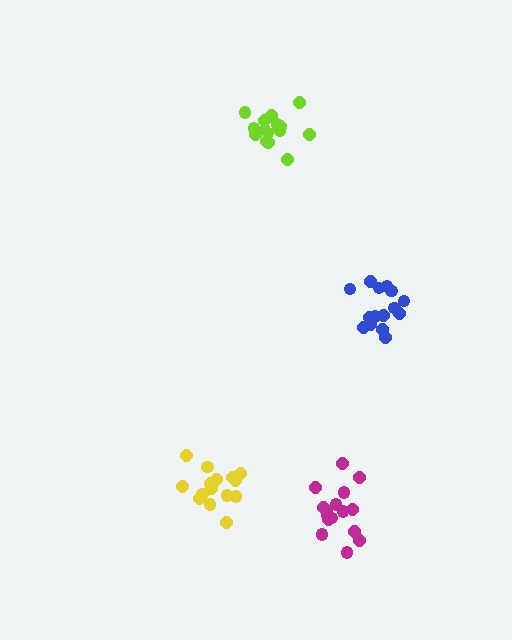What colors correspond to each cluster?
The clusters are colored: lime, magenta, yellow, blue.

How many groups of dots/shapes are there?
There are 4 groups.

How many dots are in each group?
Group 1: 16 dots, Group 2: 16 dots, Group 3: 15 dots, Group 4: 15 dots (62 total).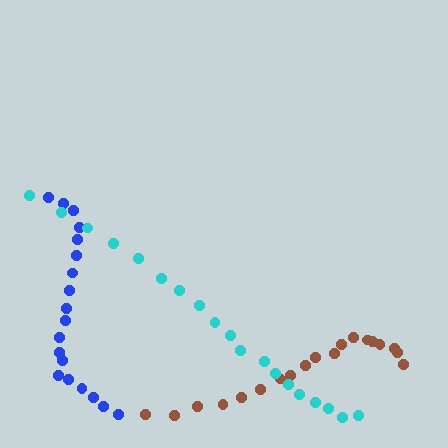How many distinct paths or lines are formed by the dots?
There are 3 distinct paths.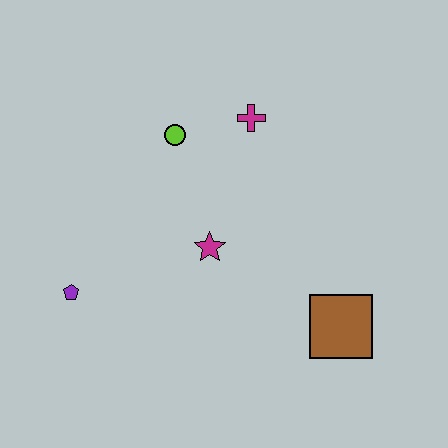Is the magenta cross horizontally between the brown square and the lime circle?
Yes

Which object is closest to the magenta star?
The lime circle is closest to the magenta star.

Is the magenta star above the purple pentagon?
Yes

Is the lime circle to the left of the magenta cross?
Yes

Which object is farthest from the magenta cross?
The purple pentagon is farthest from the magenta cross.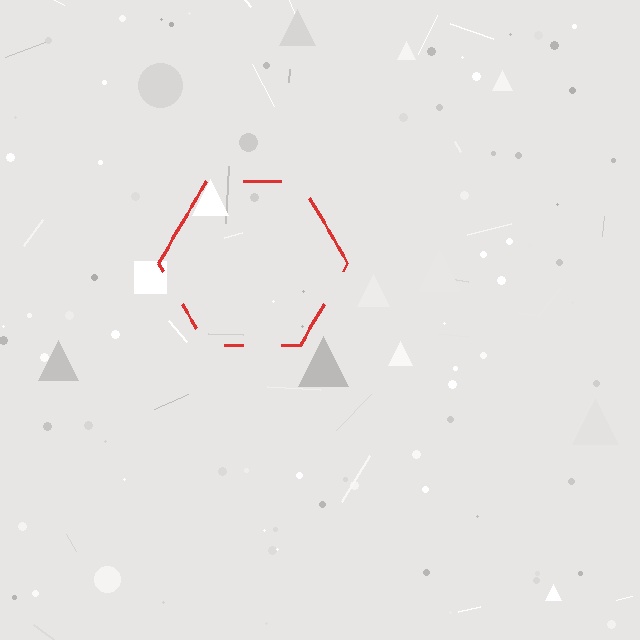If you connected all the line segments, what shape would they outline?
They would outline a hexagon.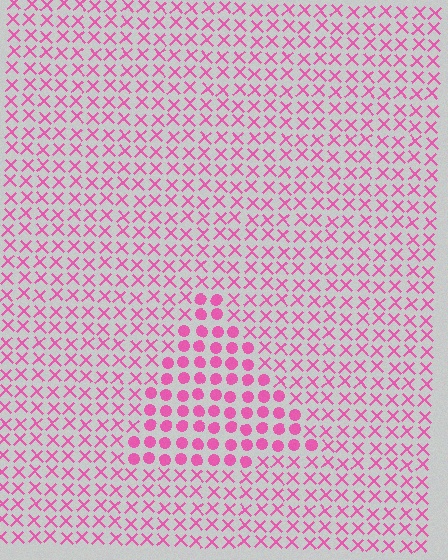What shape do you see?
I see a triangle.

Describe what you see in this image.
The image is filled with small pink elements arranged in a uniform grid. A triangle-shaped region contains circles, while the surrounding area contains X marks. The boundary is defined purely by the change in element shape.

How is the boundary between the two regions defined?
The boundary is defined by a change in element shape: circles inside vs. X marks outside. All elements share the same color and spacing.